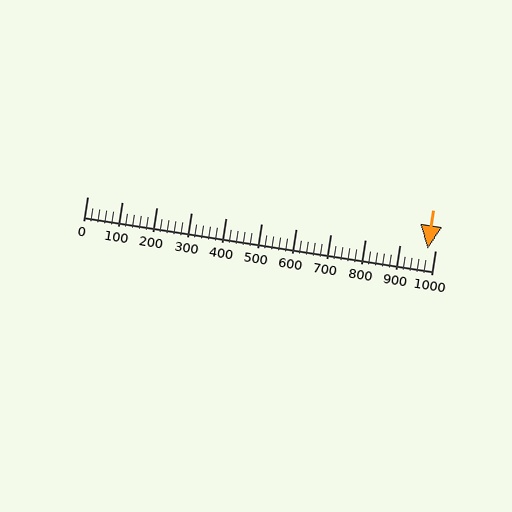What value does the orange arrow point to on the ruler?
The orange arrow points to approximately 980.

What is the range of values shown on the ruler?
The ruler shows values from 0 to 1000.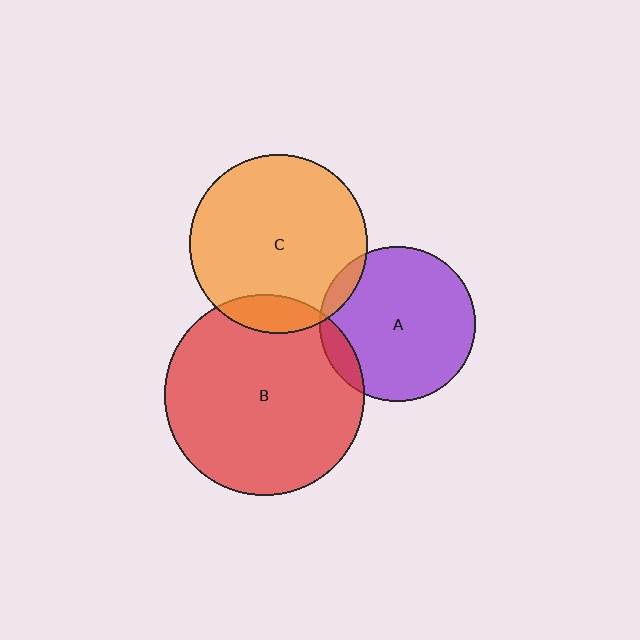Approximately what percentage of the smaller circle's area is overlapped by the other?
Approximately 5%.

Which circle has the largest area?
Circle B (red).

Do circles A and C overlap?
Yes.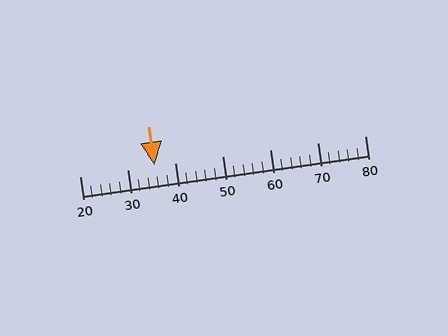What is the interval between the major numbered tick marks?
The major tick marks are spaced 10 units apart.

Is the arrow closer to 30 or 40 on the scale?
The arrow is closer to 40.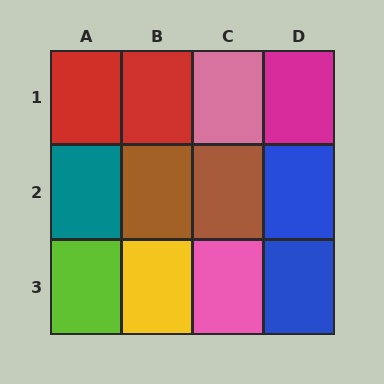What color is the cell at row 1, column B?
Red.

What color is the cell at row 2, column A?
Teal.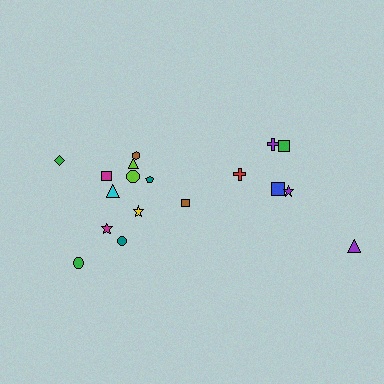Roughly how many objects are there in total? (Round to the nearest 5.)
Roughly 20 objects in total.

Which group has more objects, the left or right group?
The left group.